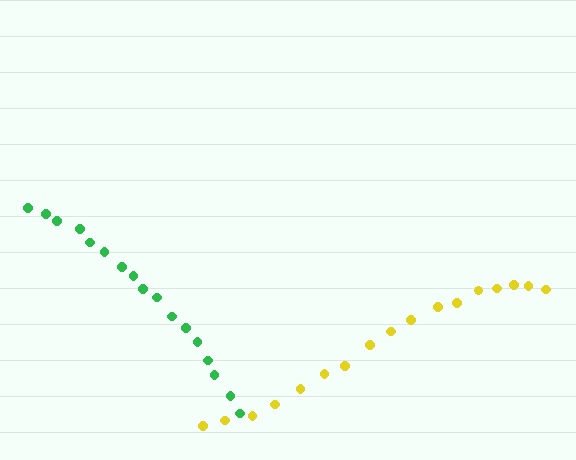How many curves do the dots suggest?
There are 2 distinct paths.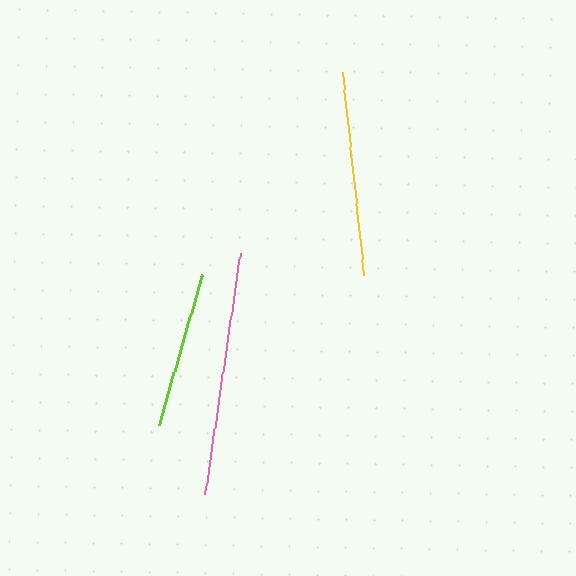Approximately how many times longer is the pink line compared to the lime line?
The pink line is approximately 1.5 times the length of the lime line.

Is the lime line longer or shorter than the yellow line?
The yellow line is longer than the lime line.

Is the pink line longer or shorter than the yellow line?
The pink line is longer than the yellow line.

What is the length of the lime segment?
The lime segment is approximately 157 pixels long.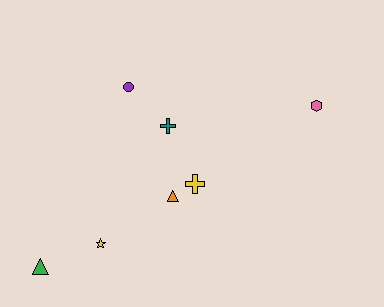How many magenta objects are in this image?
There are no magenta objects.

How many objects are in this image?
There are 7 objects.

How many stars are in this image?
There is 1 star.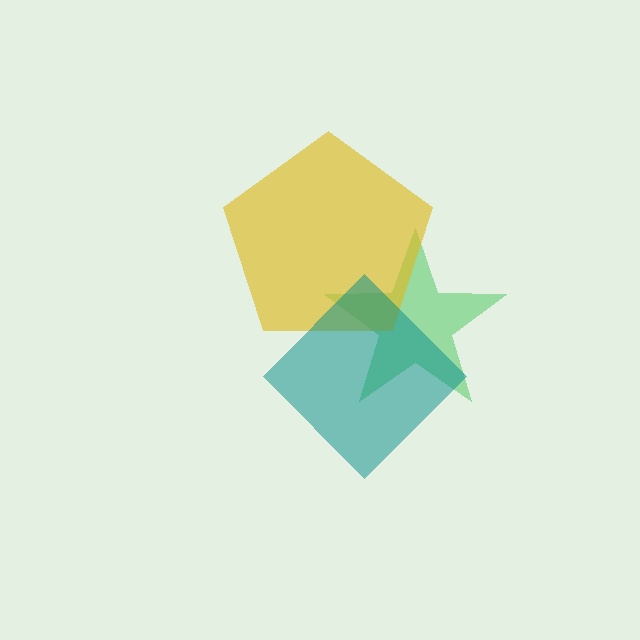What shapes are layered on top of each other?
The layered shapes are: a green star, a yellow pentagon, a teal diamond.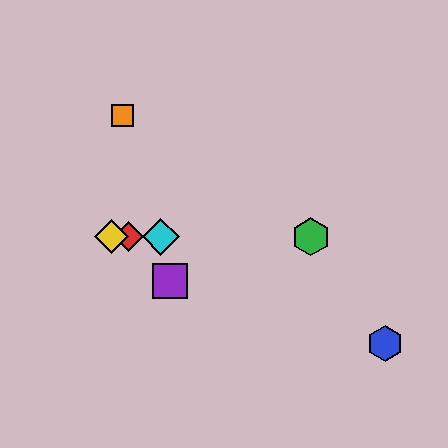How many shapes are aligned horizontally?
4 shapes (the red diamond, the green hexagon, the yellow diamond, the cyan diamond) are aligned horizontally.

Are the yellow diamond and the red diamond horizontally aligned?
Yes, both are at y≈237.